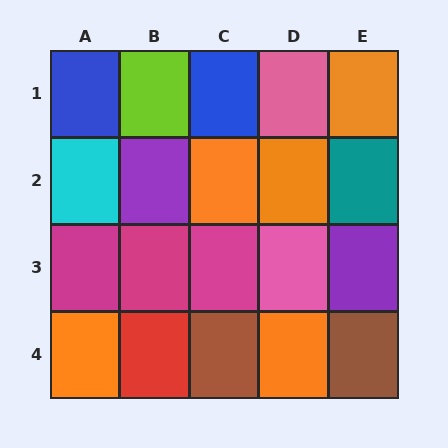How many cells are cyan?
1 cell is cyan.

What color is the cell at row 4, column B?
Red.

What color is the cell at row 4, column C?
Brown.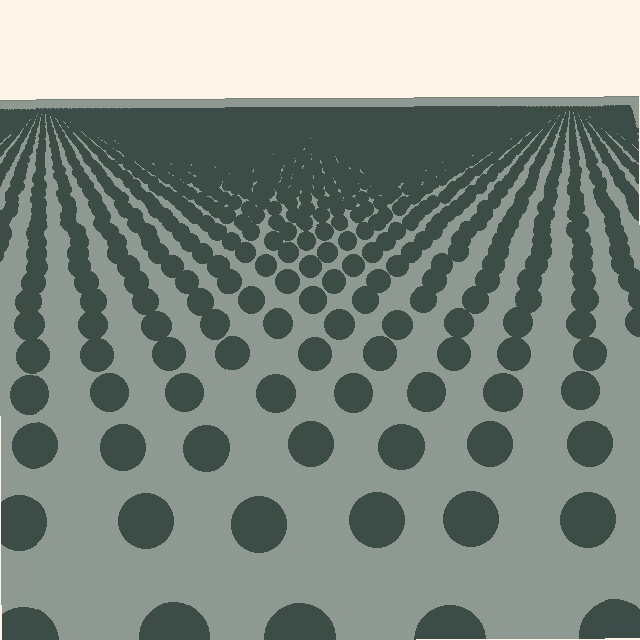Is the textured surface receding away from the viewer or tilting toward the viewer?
The surface is receding away from the viewer. Texture elements get smaller and denser toward the top.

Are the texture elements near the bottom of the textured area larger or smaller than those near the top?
Larger. Near the bottom, elements are closer to the viewer and appear at a bigger on-screen size.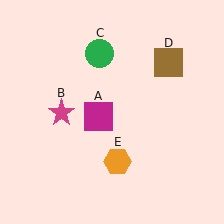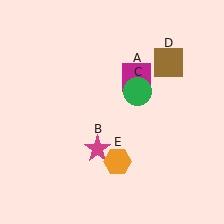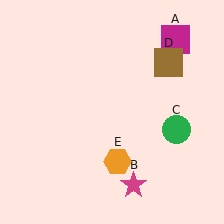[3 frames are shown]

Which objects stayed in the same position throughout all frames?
Brown square (object D) and orange hexagon (object E) remained stationary.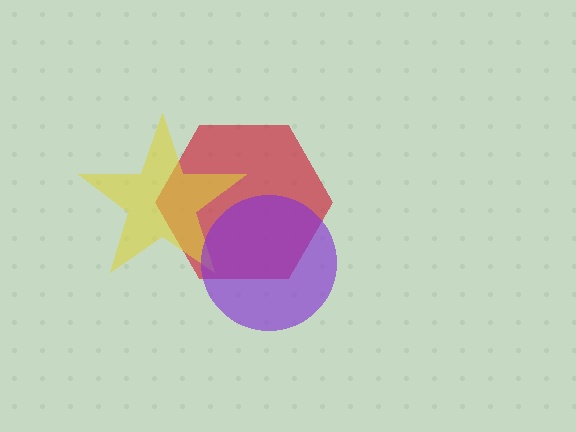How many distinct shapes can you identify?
There are 3 distinct shapes: a red hexagon, a yellow star, a purple circle.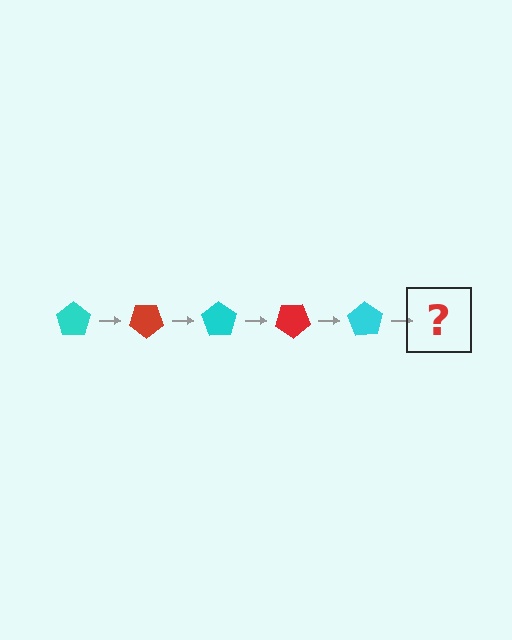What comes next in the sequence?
The next element should be a red pentagon, rotated 175 degrees from the start.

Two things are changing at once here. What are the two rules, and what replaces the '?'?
The two rules are that it rotates 35 degrees each step and the color cycles through cyan and red. The '?' should be a red pentagon, rotated 175 degrees from the start.